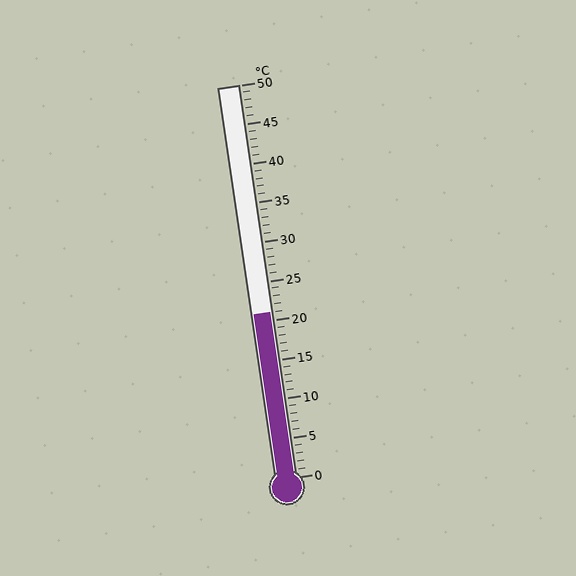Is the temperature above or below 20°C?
The temperature is above 20°C.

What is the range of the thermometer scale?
The thermometer scale ranges from 0°C to 50°C.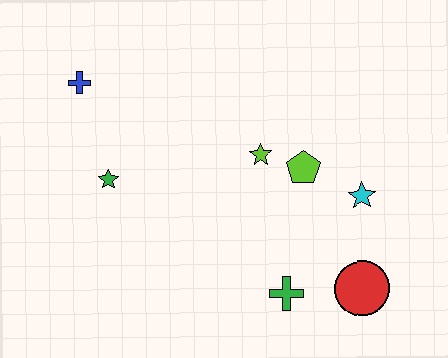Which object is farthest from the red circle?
The blue cross is farthest from the red circle.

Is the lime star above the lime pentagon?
Yes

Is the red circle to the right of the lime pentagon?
Yes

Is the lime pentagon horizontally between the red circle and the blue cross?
Yes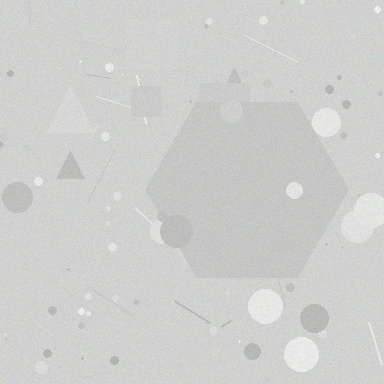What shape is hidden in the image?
A hexagon is hidden in the image.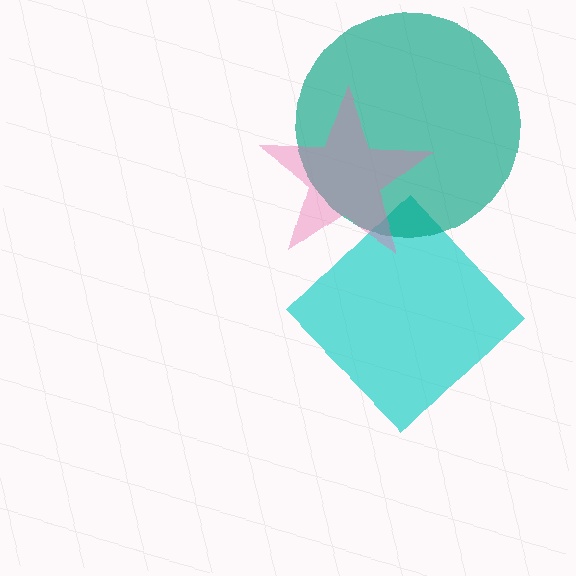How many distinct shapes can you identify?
There are 3 distinct shapes: a cyan diamond, a teal circle, a pink star.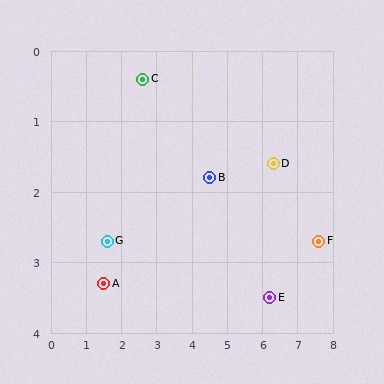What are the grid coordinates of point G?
Point G is at approximately (1.6, 2.7).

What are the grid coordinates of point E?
Point E is at approximately (6.2, 3.5).